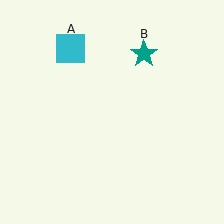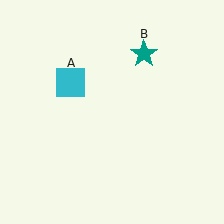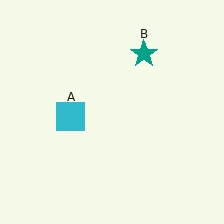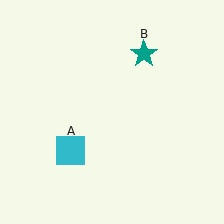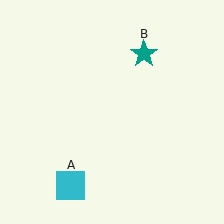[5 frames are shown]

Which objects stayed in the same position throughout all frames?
Teal star (object B) remained stationary.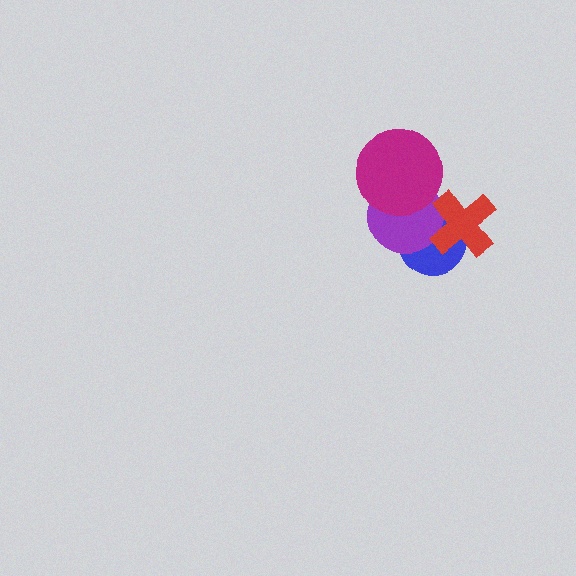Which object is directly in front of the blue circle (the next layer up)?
The purple circle is directly in front of the blue circle.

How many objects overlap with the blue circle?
2 objects overlap with the blue circle.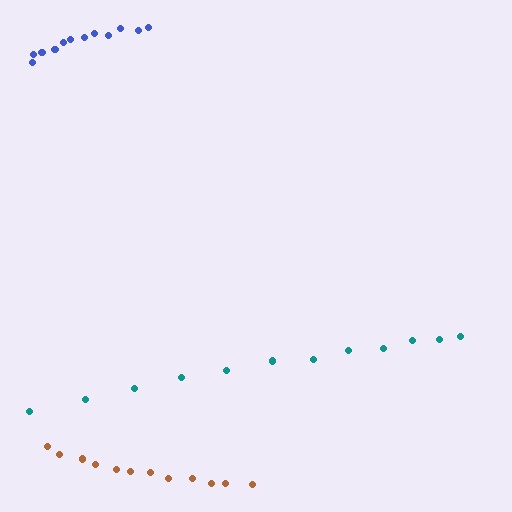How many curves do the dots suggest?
There are 3 distinct paths.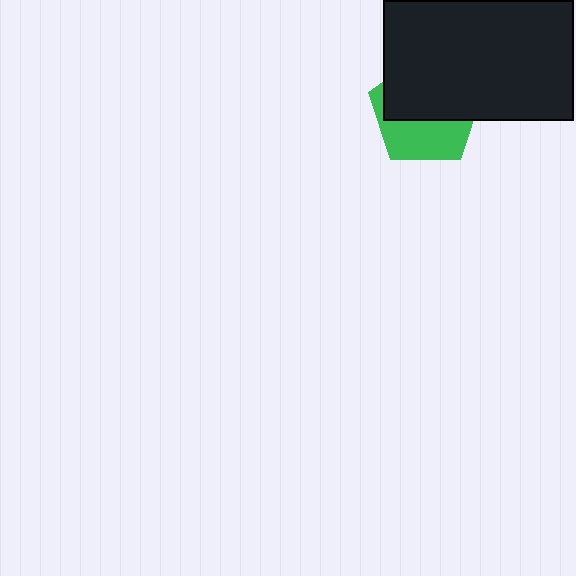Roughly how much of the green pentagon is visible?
A small part of it is visible (roughly 41%).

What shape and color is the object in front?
The object in front is a black rectangle.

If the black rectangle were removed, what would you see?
You would see the complete green pentagon.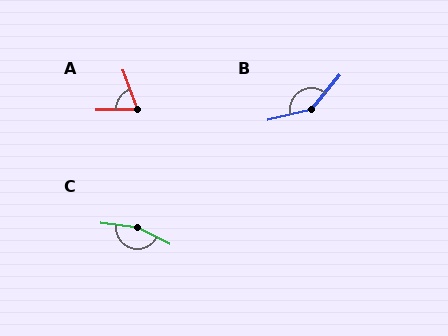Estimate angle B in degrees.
Approximately 143 degrees.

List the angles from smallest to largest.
A (71°), B (143°), C (160°).